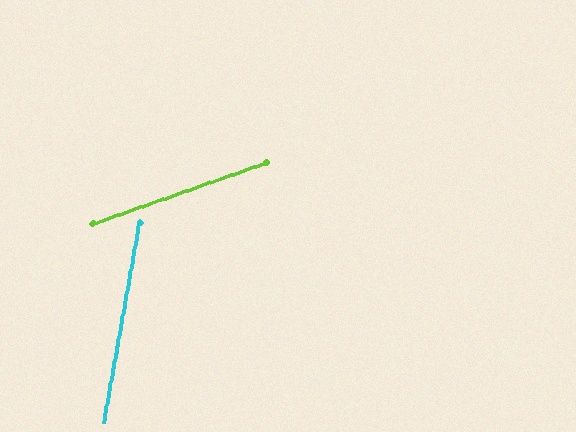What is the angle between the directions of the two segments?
Approximately 60 degrees.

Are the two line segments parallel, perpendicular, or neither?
Neither parallel nor perpendicular — they differ by about 60°.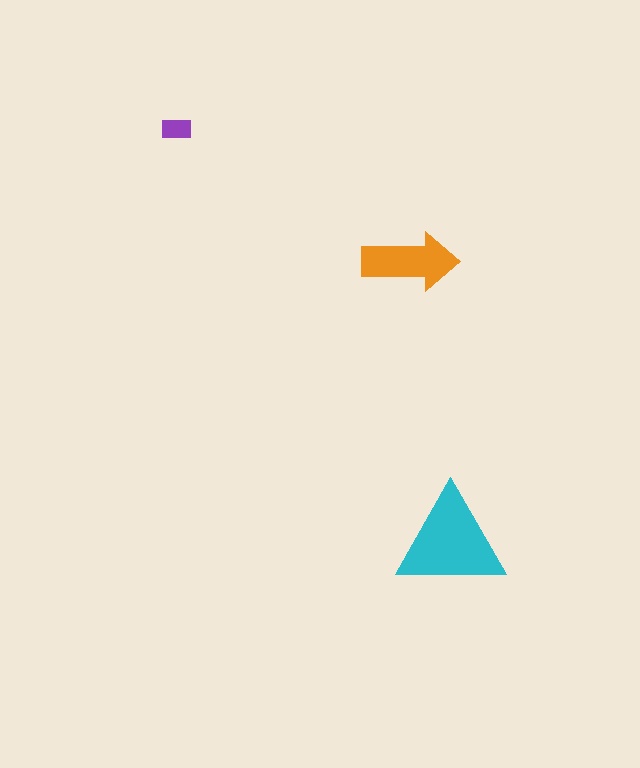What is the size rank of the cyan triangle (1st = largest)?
1st.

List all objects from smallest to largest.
The purple rectangle, the orange arrow, the cyan triangle.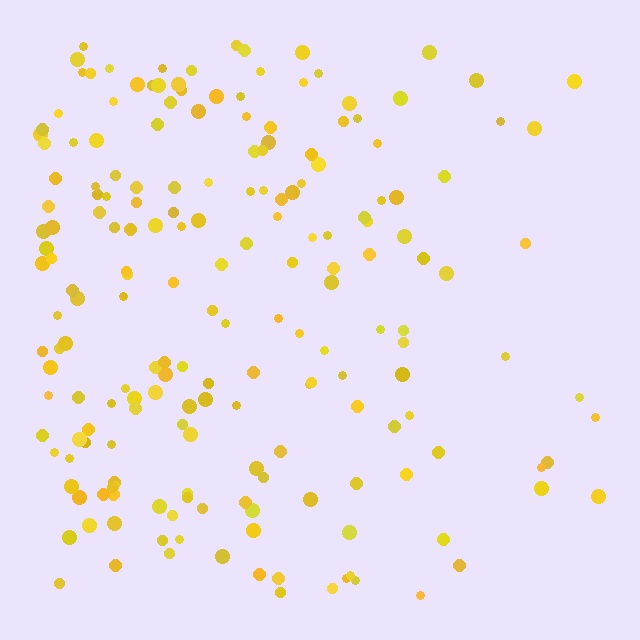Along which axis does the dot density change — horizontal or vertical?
Horizontal.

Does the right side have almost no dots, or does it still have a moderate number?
Still a moderate number, just noticeably fewer than the left.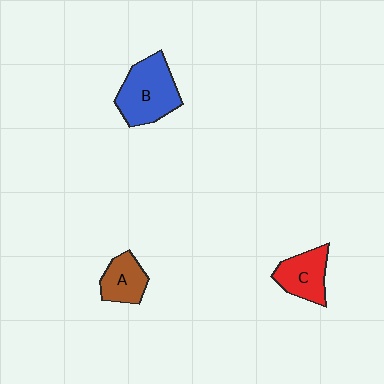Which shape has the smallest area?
Shape A (brown).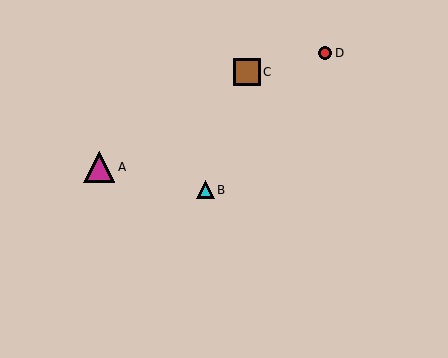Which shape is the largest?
The magenta triangle (labeled A) is the largest.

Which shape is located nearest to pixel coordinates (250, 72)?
The brown square (labeled C) at (247, 72) is nearest to that location.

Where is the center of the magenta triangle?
The center of the magenta triangle is at (99, 167).